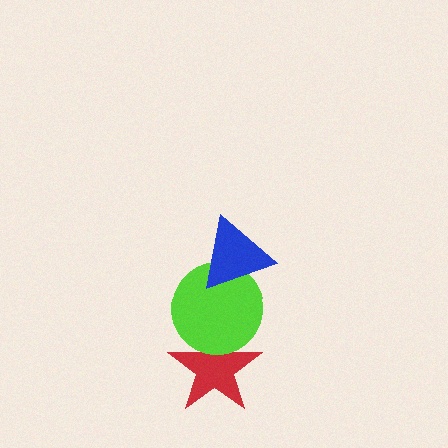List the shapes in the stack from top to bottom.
From top to bottom: the blue triangle, the lime circle, the red star.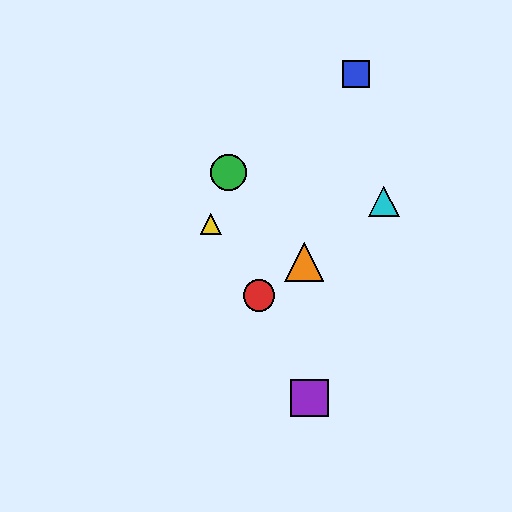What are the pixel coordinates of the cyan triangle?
The cyan triangle is at (384, 201).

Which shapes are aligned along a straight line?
The red circle, the orange triangle, the cyan triangle are aligned along a straight line.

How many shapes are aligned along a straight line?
3 shapes (the red circle, the orange triangle, the cyan triangle) are aligned along a straight line.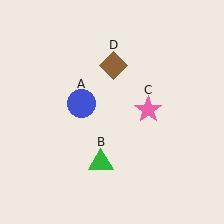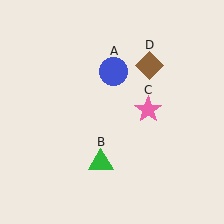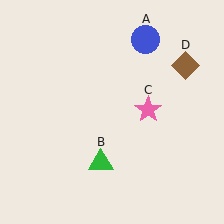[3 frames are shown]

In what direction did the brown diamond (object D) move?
The brown diamond (object D) moved right.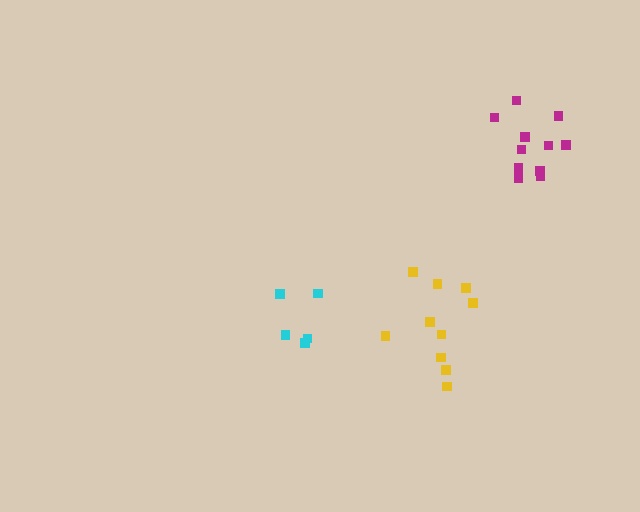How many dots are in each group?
Group 1: 11 dots, Group 2: 10 dots, Group 3: 5 dots (26 total).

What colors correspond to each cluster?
The clusters are colored: magenta, yellow, cyan.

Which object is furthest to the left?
The cyan cluster is leftmost.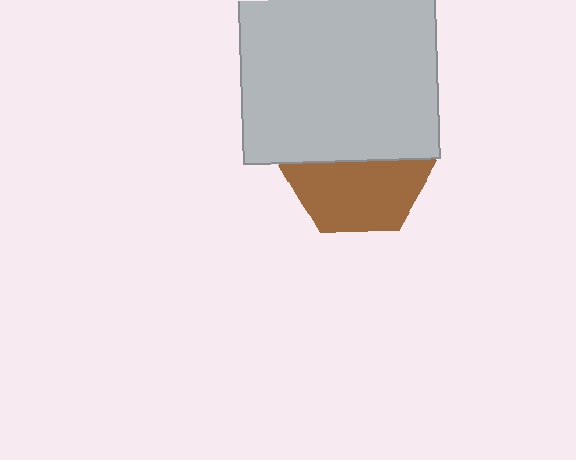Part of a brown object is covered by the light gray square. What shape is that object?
It is a hexagon.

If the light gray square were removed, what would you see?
You would see the complete brown hexagon.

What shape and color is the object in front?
The object in front is a light gray square.